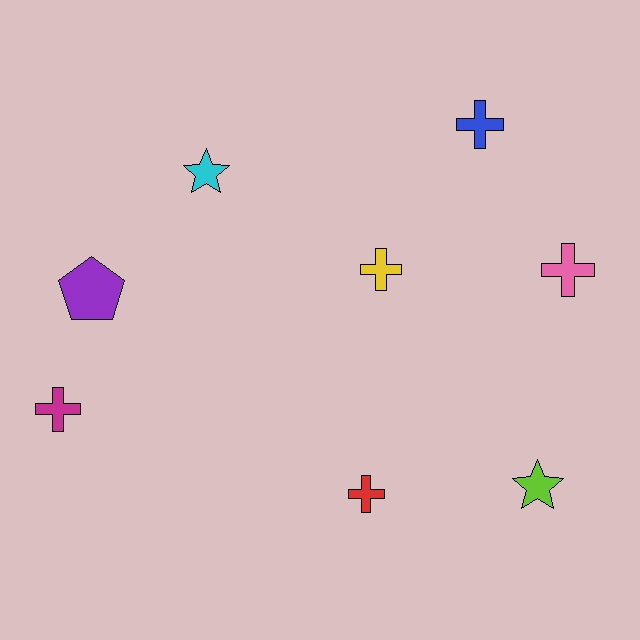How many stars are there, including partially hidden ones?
There are 2 stars.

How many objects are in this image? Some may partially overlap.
There are 8 objects.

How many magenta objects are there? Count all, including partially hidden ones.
There is 1 magenta object.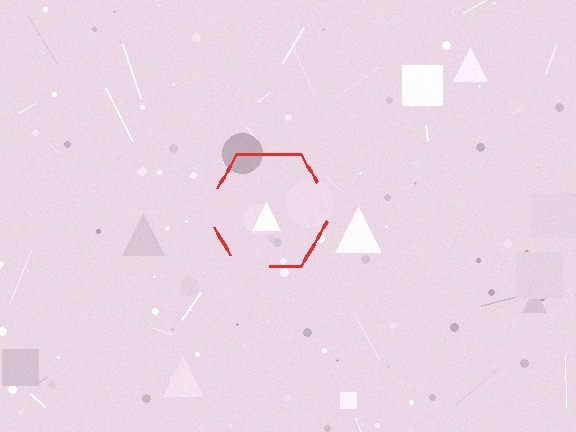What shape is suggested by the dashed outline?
The dashed outline suggests a hexagon.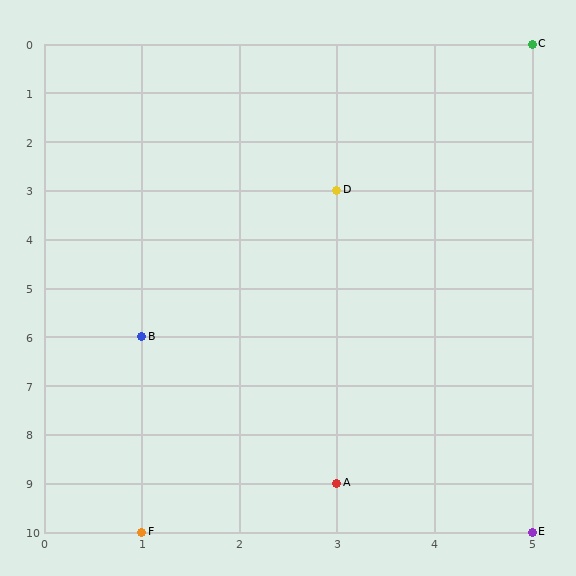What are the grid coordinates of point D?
Point D is at grid coordinates (3, 3).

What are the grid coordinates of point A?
Point A is at grid coordinates (3, 9).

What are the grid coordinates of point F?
Point F is at grid coordinates (1, 10).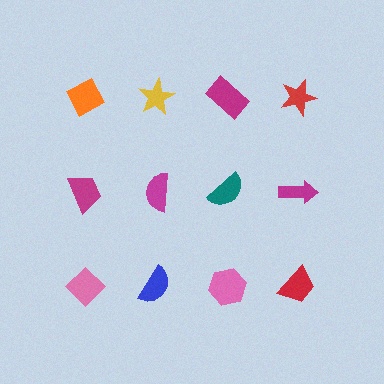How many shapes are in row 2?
4 shapes.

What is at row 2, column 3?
A teal semicircle.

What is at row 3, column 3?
A pink hexagon.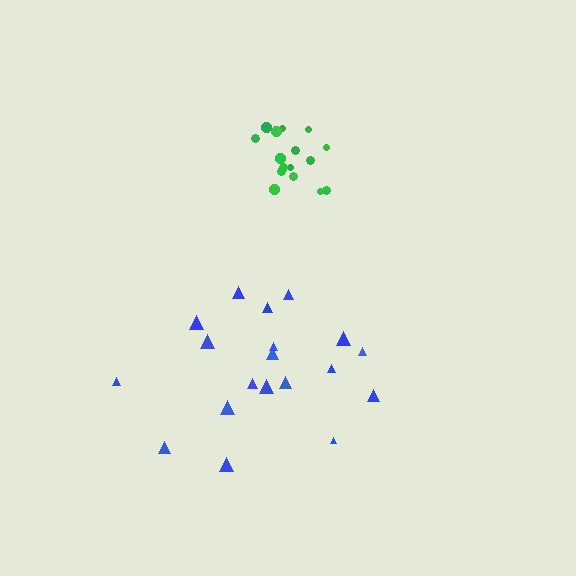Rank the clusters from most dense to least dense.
green, blue.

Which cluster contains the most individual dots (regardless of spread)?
Blue (19).